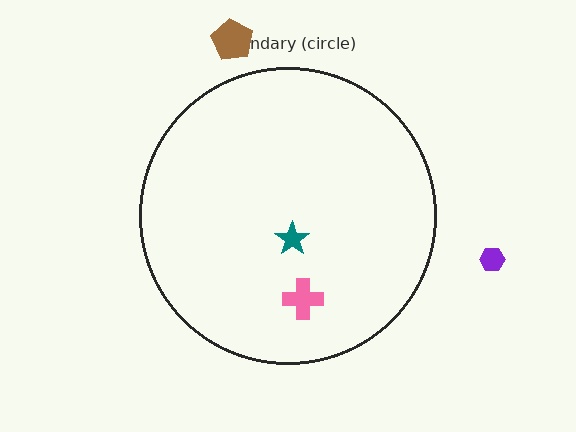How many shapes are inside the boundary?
2 inside, 2 outside.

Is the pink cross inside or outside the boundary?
Inside.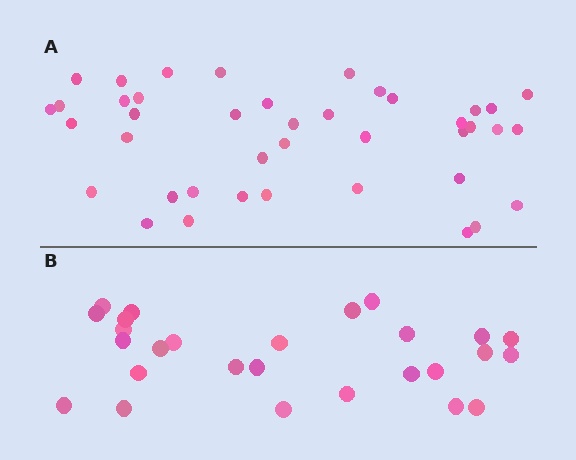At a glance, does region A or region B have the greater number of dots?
Region A (the top region) has more dots.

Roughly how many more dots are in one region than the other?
Region A has approximately 15 more dots than region B.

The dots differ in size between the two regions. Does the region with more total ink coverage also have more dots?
No. Region B has more total ink coverage because its dots are larger, but region A actually contains more individual dots. Total area can be misleading — the number of items is what matters here.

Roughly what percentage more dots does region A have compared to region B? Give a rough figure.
About 50% more.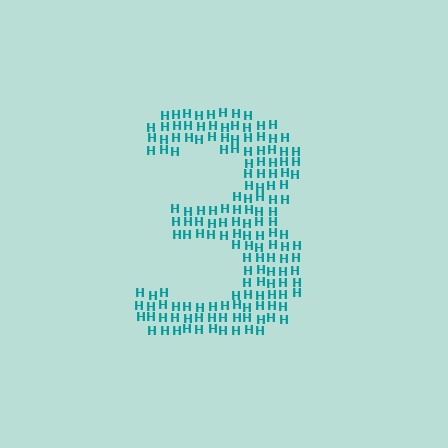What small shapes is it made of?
It is made of small letter H's.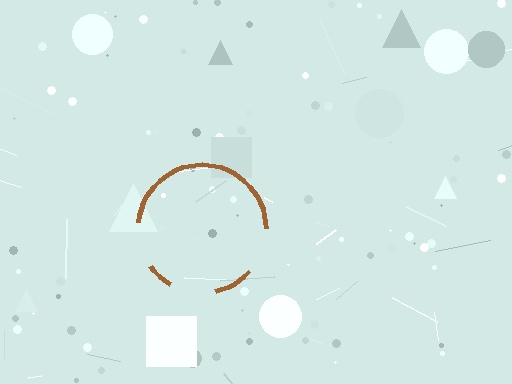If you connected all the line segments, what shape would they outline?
They would outline a circle.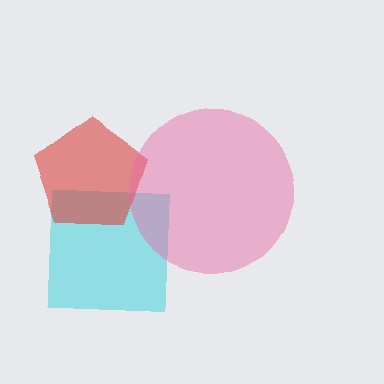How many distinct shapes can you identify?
There are 3 distinct shapes: a cyan square, a red pentagon, a pink circle.